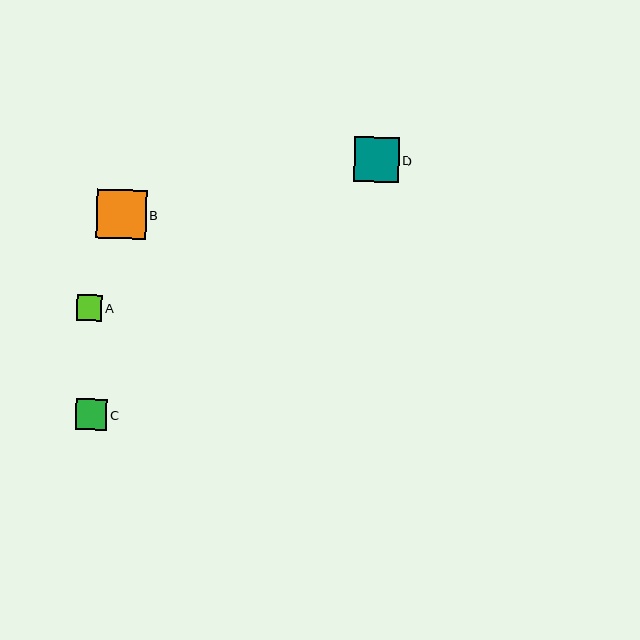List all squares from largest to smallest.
From largest to smallest: B, D, C, A.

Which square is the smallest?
Square A is the smallest with a size of approximately 26 pixels.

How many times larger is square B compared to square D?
Square B is approximately 1.1 times the size of square D.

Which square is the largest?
Square B is the largest with a size of approximately 49 pixels.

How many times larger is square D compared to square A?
Square D is approximately 1.8 times the size of square A.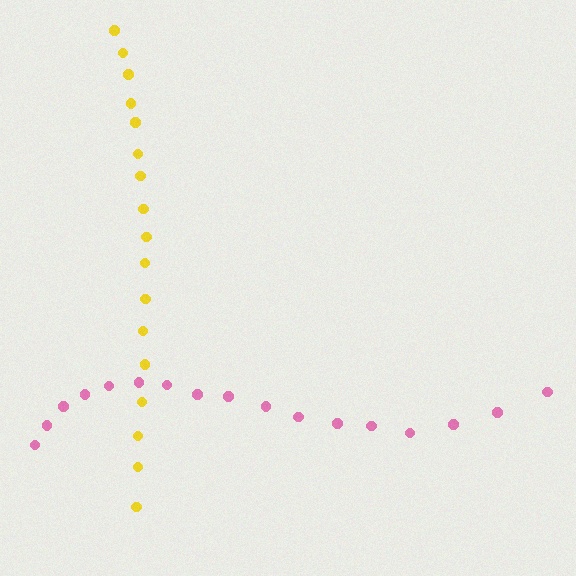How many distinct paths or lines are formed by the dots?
There are 2 distinct paths.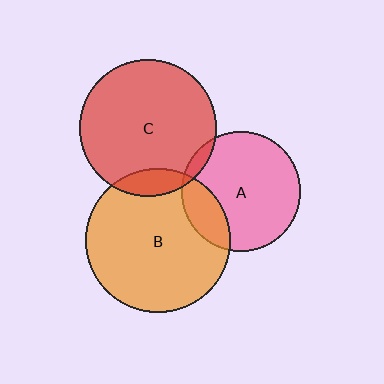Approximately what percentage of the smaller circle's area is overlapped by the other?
Approximately 10%.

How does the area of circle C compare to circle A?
Approximately 1.3 times.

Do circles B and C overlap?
Yes.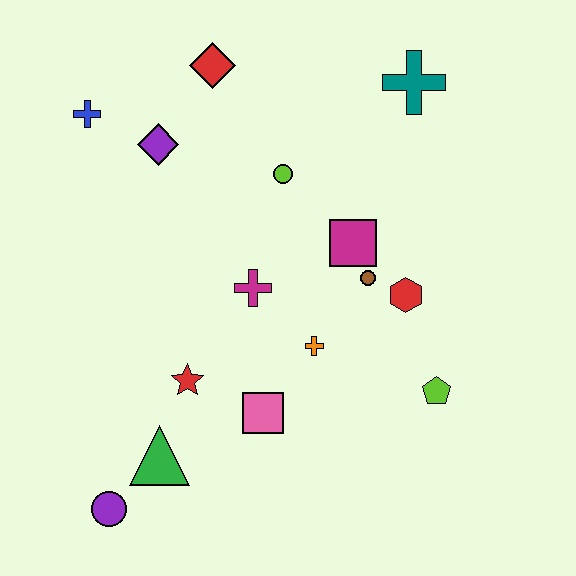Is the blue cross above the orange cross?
Yes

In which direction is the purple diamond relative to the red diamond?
The purple diamond is below the red diamond.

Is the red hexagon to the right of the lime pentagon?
No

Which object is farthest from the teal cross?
The purple circle is farthest from the teal cross.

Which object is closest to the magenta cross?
The orange cross is closest to the magenta cross.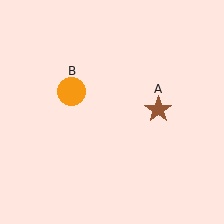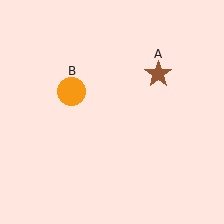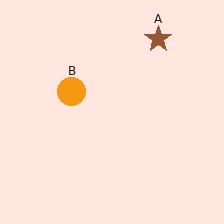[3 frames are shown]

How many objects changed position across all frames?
1 object changed position: brown star (object A).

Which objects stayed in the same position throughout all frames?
Orange circle (object B) remained stationary.